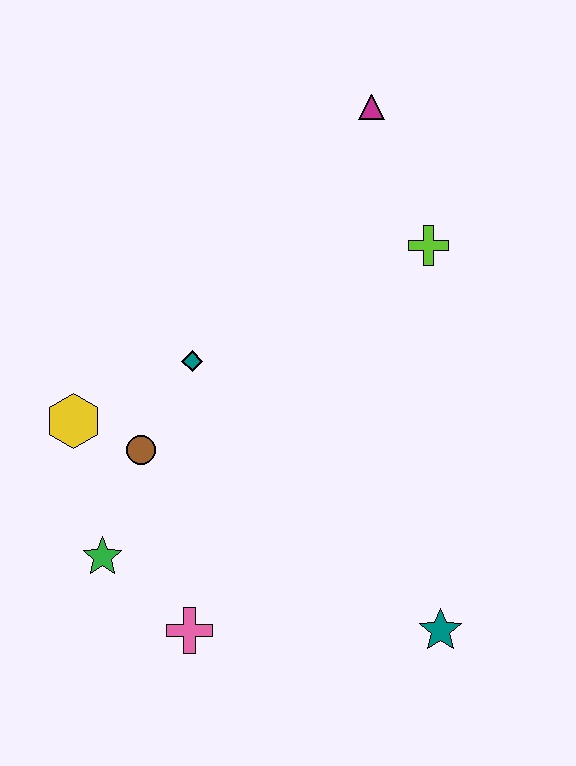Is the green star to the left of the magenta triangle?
Yes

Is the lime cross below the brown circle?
No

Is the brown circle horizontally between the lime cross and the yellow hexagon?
Yes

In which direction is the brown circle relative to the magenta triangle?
The brown circle is below the magenta triangle.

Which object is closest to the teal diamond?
The brown circle is closest to the teal diamond.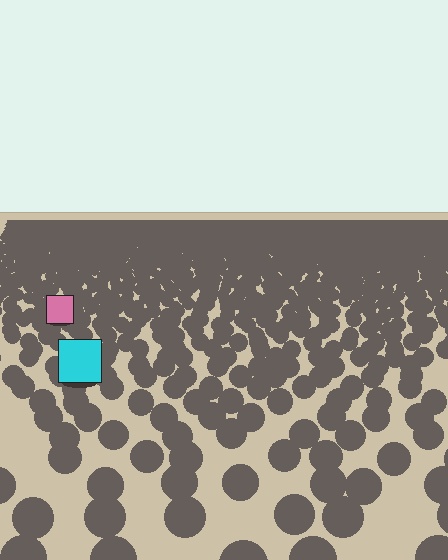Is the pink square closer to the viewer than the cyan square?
No. The cyan square is closer — you can tell from the texture gradient: the ground texture is coarser near it.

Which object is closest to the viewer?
The cyan square is closest. The texture marks near it are larger and more spread out.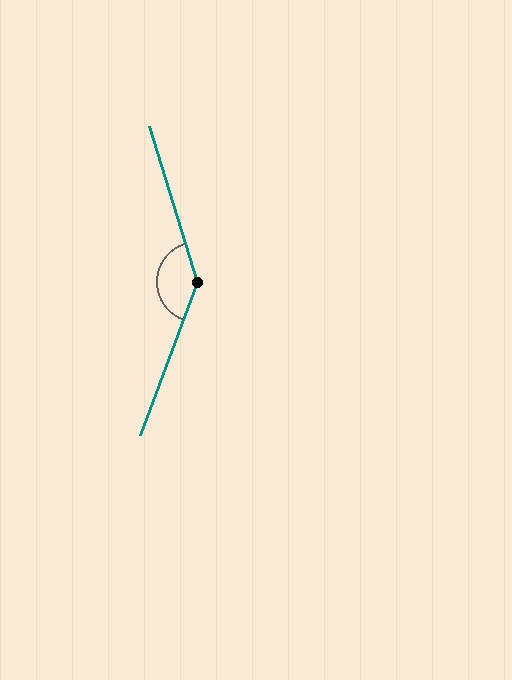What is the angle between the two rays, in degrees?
Approximately 143 degrees.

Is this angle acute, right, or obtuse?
It is obtuse.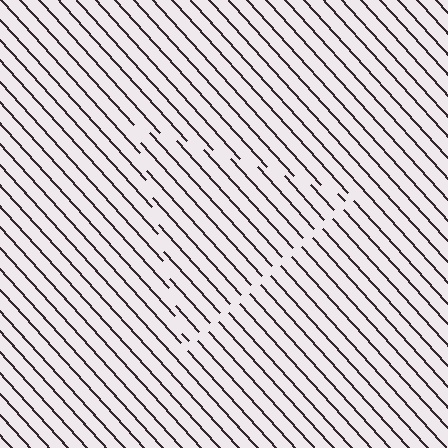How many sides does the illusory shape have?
3 sides — the line-ends trace a triangle.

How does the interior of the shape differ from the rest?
The interior of the shape contains the same grating, shifted by half a period — the contour is defined by the phase discontinuity where line-ends from the inner and outer gratings abut.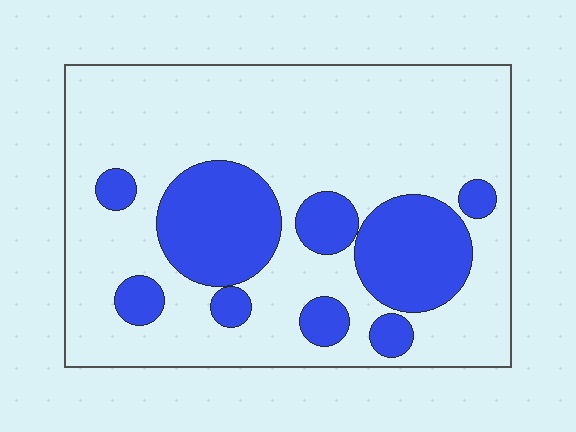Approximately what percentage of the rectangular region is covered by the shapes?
Approximately 25%.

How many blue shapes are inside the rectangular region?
9.